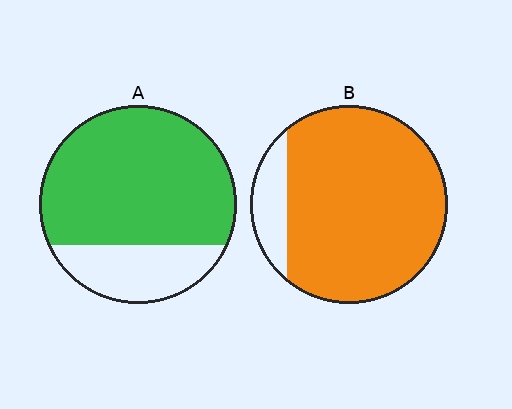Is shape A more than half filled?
Yes.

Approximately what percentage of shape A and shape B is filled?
A is approximately 75% and B is approximately 85%.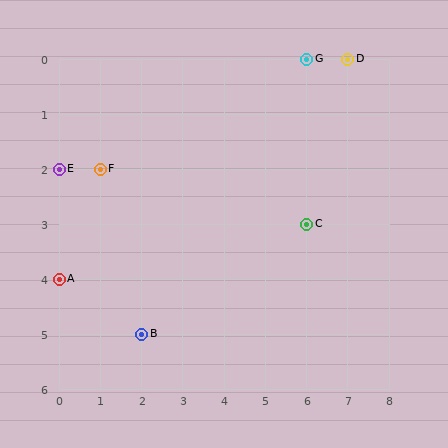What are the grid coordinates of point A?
Point A is at grid coordinates (0, 4).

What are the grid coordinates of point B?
Point B is at grid coordinates (2, 5).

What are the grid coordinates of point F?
Point F is at grid coordinates (1, 2).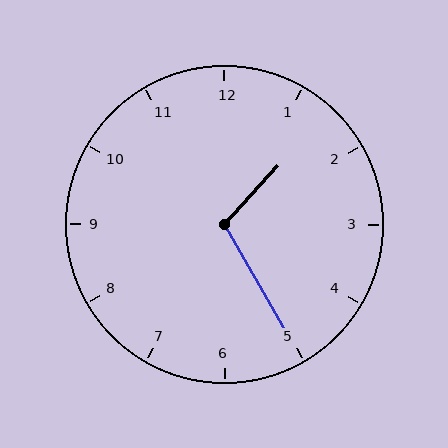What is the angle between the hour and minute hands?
Approximately 108 degrees.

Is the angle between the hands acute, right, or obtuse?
It is obtuse.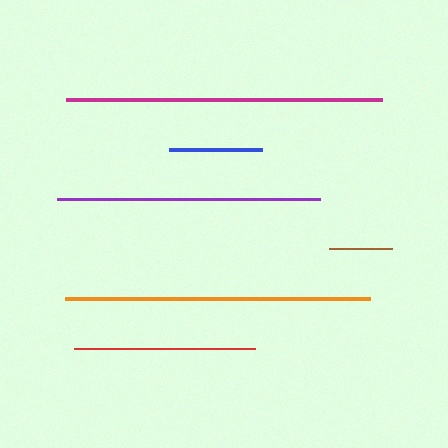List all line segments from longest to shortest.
From longest to shortest: magenta, orange, purple, red, blue, brown.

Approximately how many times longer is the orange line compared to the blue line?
The orange line is approximately 3.3 times the length of the blue line.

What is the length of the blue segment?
The blue segment is approximately 94 pixels long.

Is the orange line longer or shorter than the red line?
The orange line is longer than the red line.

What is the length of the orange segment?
The orange segment is approximately 304 pixels long.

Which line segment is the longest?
The magenta line is the longest at approximately 316 pixels.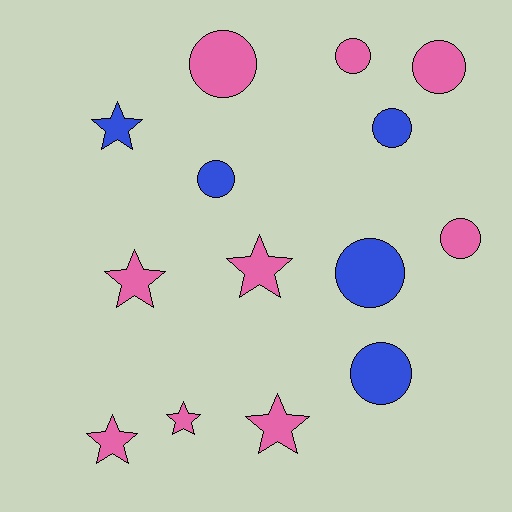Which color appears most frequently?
Pink, with 9 objects.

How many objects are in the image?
There are 14 objects.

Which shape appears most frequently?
Circle, with 8 objects.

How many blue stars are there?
There is 1 blue star.